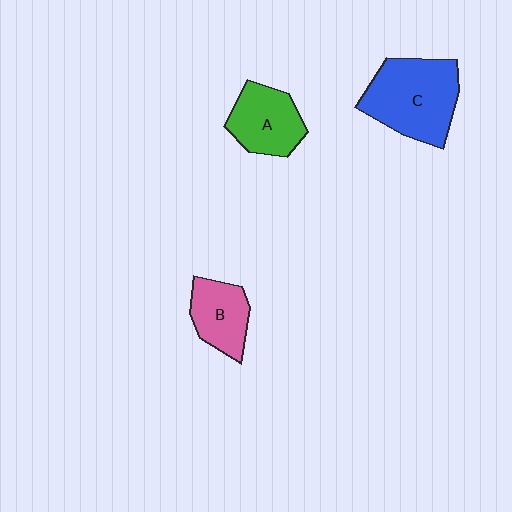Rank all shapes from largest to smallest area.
From largest to smallest: C (blue), A (green), B (pink).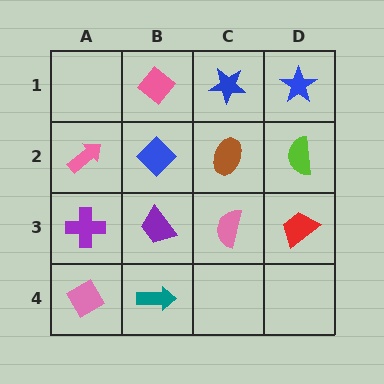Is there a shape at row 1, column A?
No, that cell is empty.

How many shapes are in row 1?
3 shapes.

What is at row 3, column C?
A pink semicircle.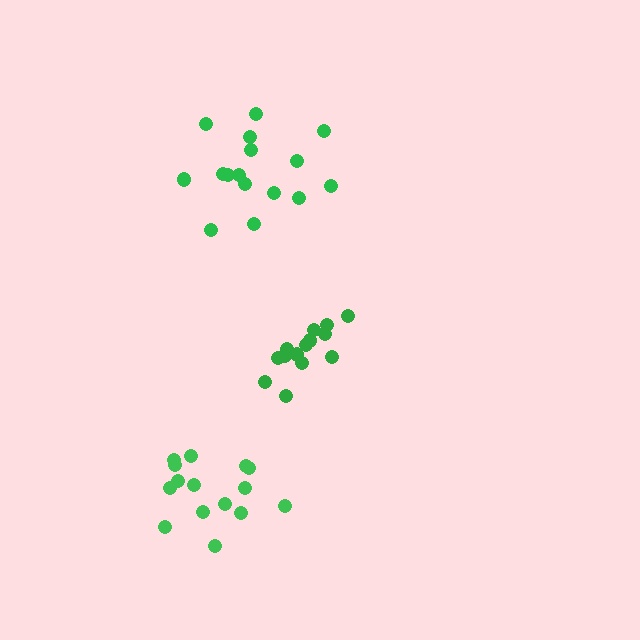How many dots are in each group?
Group 1: 16 dots, Group 2: 14 dots, Group 3: 15 dots (45 total).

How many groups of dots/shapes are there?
There are 3 groups.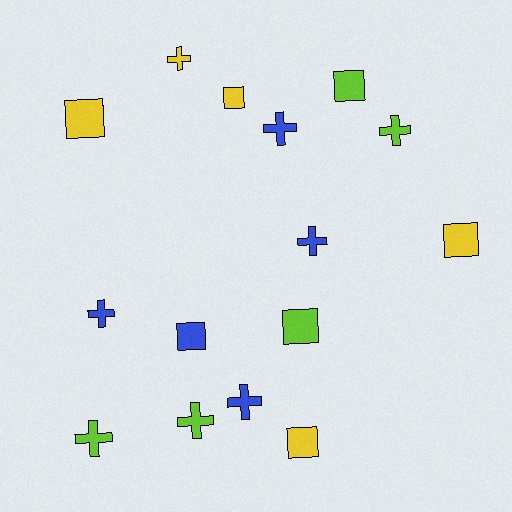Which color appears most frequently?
Lime, with 5 objects.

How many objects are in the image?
There are 15 objects.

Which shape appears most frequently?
Cross, with 8 objects.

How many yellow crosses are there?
There is 1 yellow cross.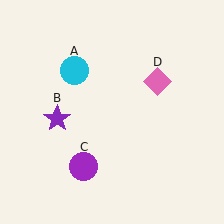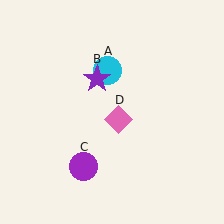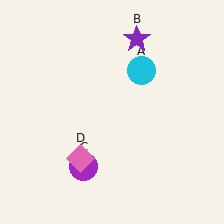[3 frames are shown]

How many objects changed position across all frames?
3 objects changed position: cyan circle (object A), purple star (object B), pink diamond (object D).